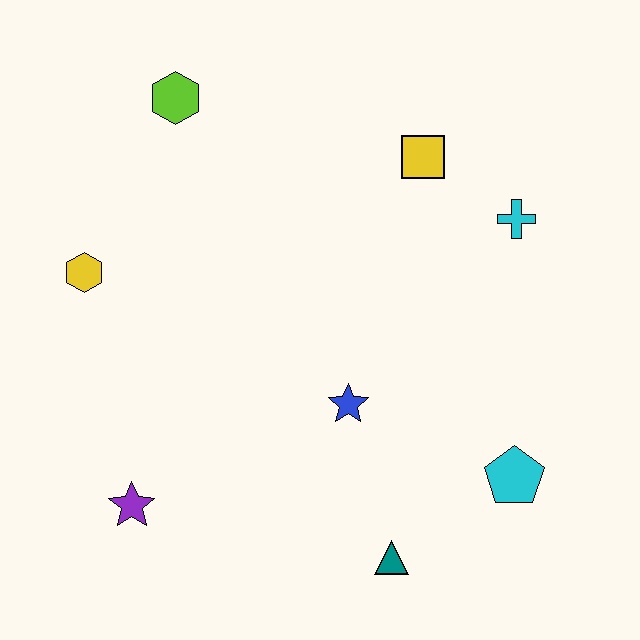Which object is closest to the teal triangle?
The cyan pentagon is closest to the teal triangle.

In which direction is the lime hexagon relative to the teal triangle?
The lime hexagon is above the teal triangle.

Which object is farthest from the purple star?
The cyan cross is farthest from the purple star.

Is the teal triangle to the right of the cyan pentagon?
No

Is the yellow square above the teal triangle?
Yes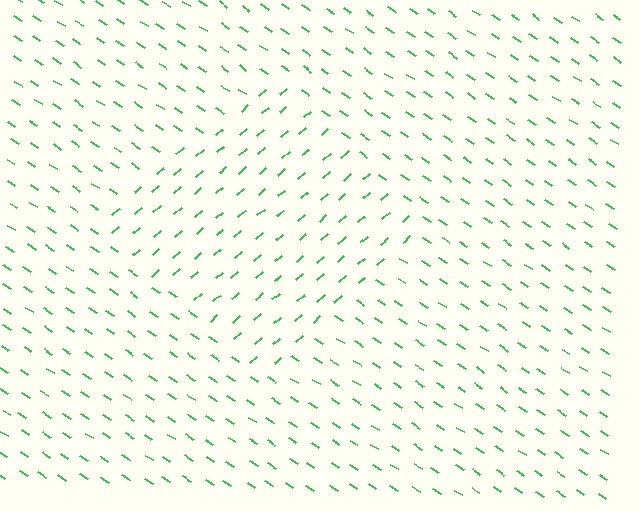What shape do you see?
I see a diamond.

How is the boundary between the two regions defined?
The boundary is defined purely by a change in line orientation (approximately 75 degrees difference). All lines are the same color and thickness.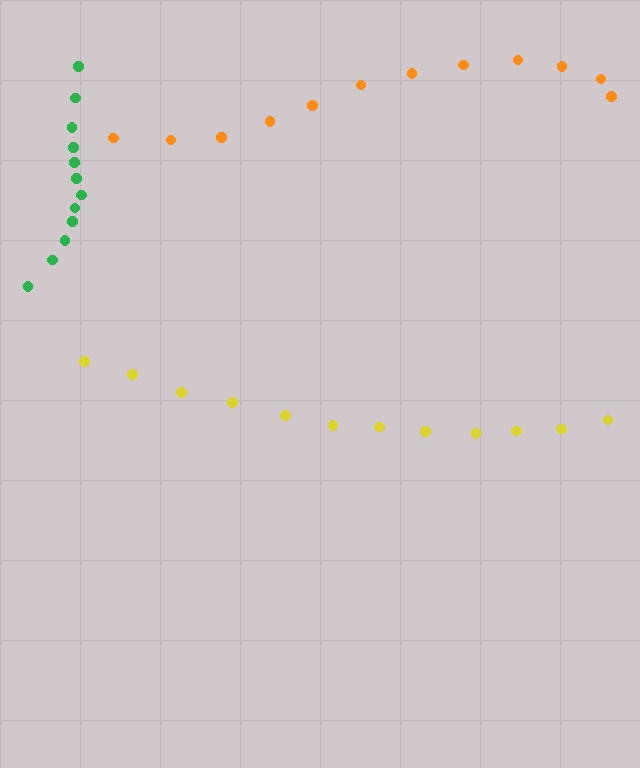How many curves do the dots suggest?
There are 3 distinct paths.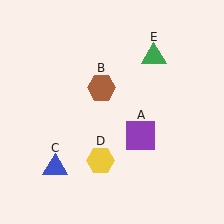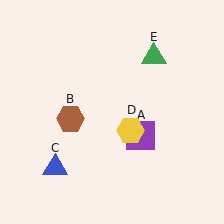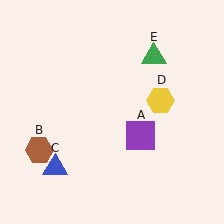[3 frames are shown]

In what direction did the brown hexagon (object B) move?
The brown hexagon (object B) moved down and to the left.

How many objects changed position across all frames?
2 objects changed position: brown hexagon (object B), yellow hexagon (object D).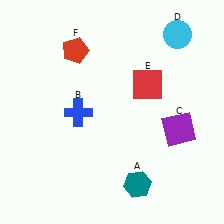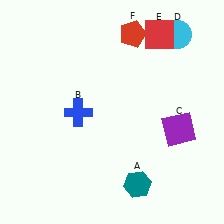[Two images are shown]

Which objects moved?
The objects that moved are: the red square (E), the red pentagon (F).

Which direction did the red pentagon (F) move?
The red pentagon (F) moved right.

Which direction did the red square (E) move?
The red square (E) moved up.